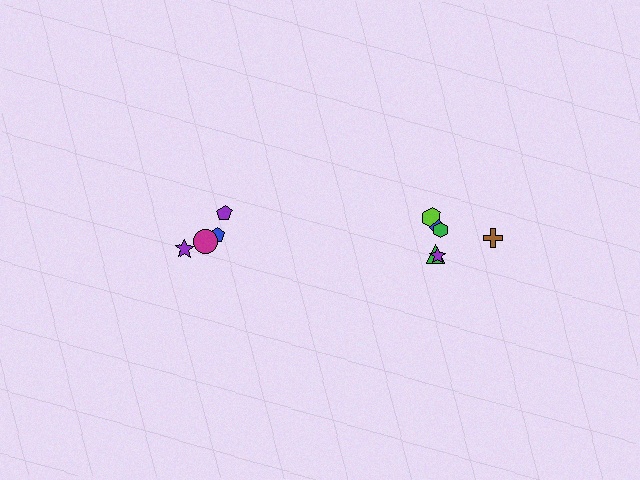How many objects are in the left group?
There are 4 objects.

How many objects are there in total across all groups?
There are 10 objects.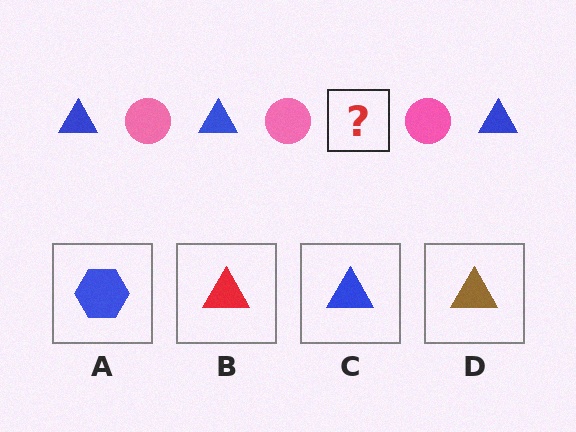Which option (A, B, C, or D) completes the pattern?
C.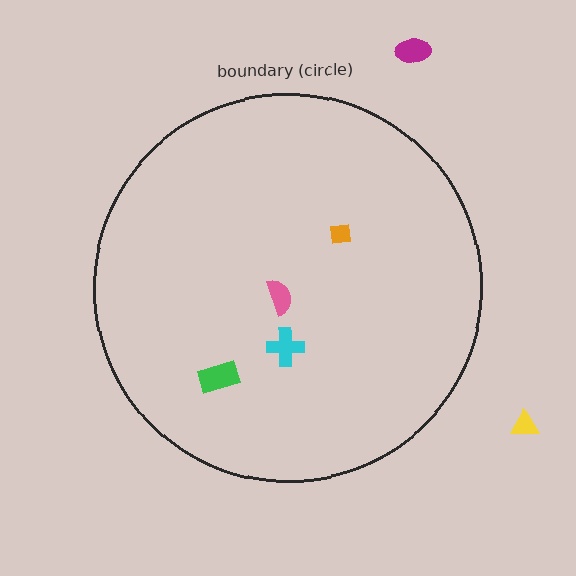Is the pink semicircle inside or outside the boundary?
Inside.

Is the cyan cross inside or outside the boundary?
Inside.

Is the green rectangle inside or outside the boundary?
Inside.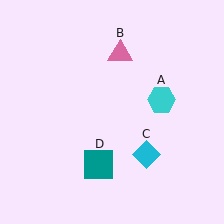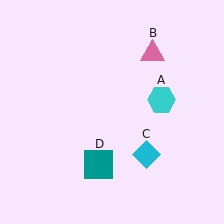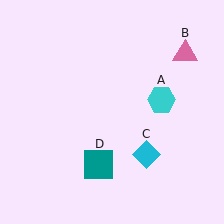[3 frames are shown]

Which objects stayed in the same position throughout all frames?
Cyan hexagon (object A) and cyan diamond (object C) and teal square (object D) remained stationary.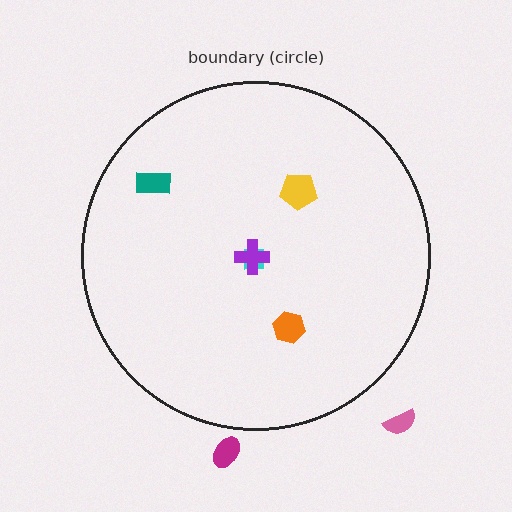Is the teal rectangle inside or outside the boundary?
Inside.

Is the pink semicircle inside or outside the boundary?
Outside.